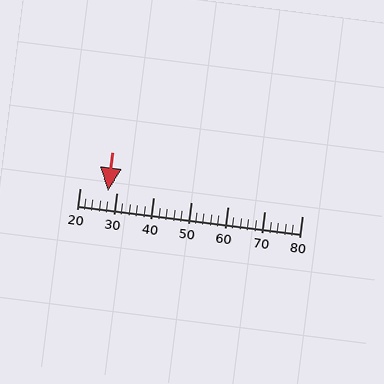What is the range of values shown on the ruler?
The ruler shows values from 20 to 80.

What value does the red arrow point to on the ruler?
The red arrow points to approximately 28.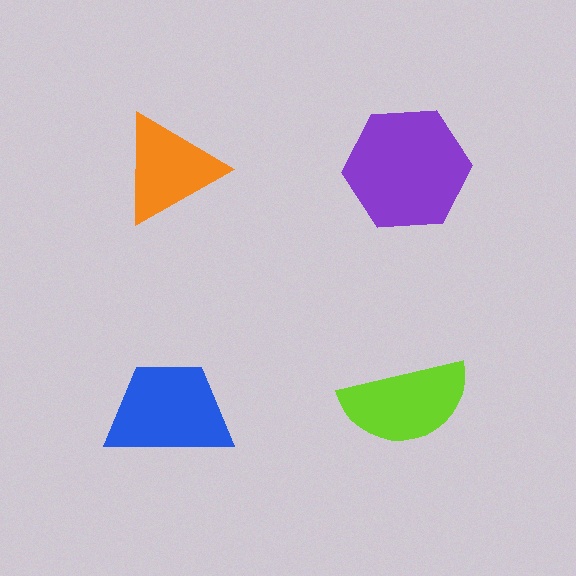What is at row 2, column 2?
A lime semicircle.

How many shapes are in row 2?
2 shapes.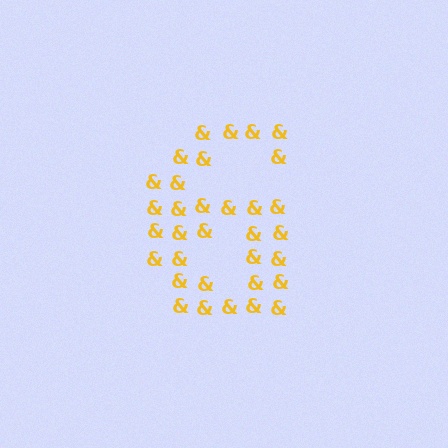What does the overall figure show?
The overall figure shows the digit 6.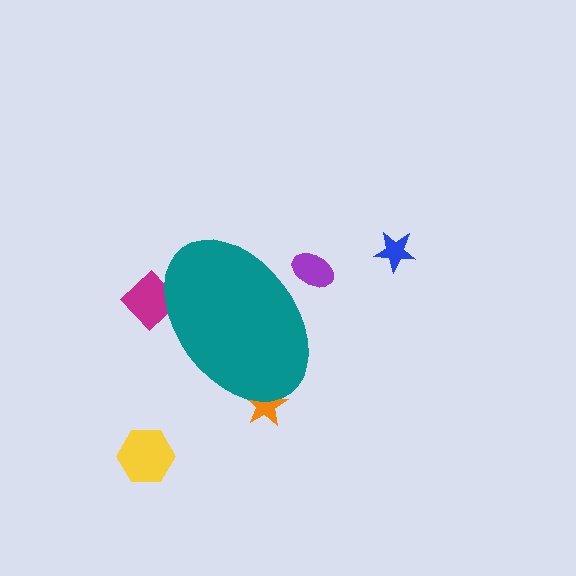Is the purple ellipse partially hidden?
Yes, the purple ellipse is partially hidden behind the teal ellipse.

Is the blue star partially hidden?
No, the blue star is fully visible.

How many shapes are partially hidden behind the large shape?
3 shapes are partially hidden.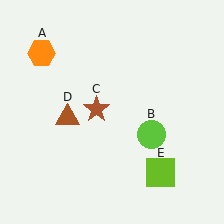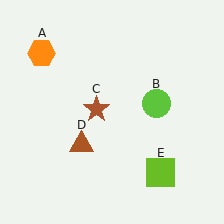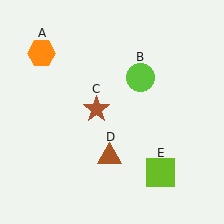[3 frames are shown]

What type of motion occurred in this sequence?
The lime circle (object B), brown triangle (object D) rotated counterclockwise around the center of the scene.